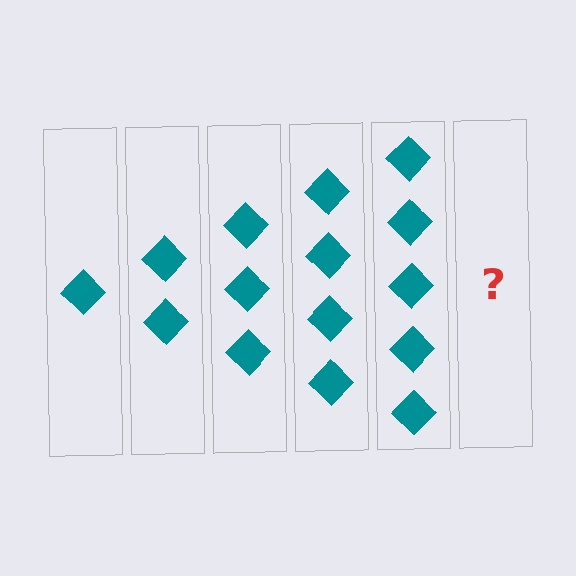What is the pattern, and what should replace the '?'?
The pattern is that each step adds one more diamond. The '?' should be 6 diamonds.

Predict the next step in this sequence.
The next step is 6 diamonds.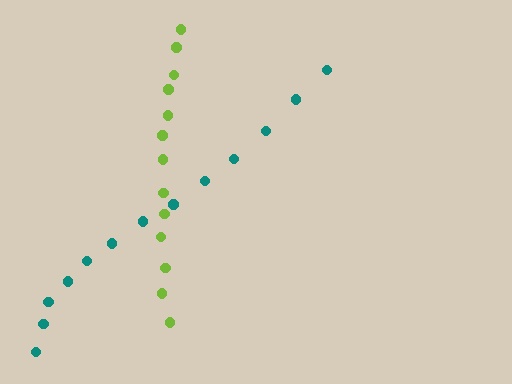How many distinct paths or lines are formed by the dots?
There are 2 distinct paths.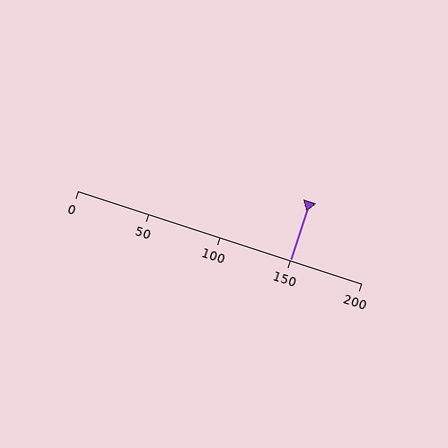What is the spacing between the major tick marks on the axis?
The major ticks are spaced 50 apart.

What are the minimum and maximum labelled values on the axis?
The axis runs from 0 to 200.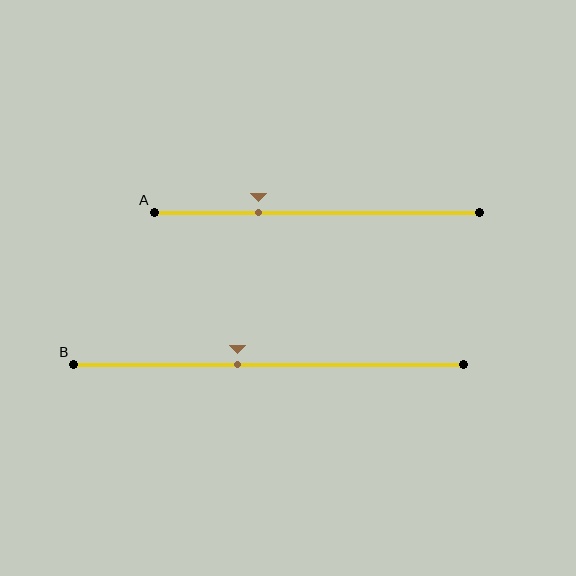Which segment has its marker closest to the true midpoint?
Segment B has its marker closest to the true midpoint.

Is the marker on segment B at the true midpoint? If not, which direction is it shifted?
No, the marker on segment B is shifted to the left by about 8% of the segment length.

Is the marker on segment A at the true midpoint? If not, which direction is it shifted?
No, the marker on segment A is shifted to the left by about 18% of the segment length.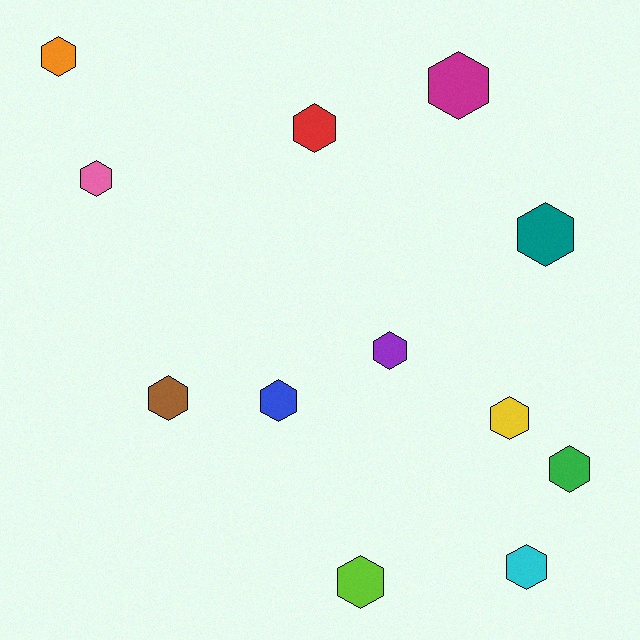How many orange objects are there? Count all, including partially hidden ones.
There is 1 orange object.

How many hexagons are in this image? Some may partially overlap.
There are 12 hexagons.